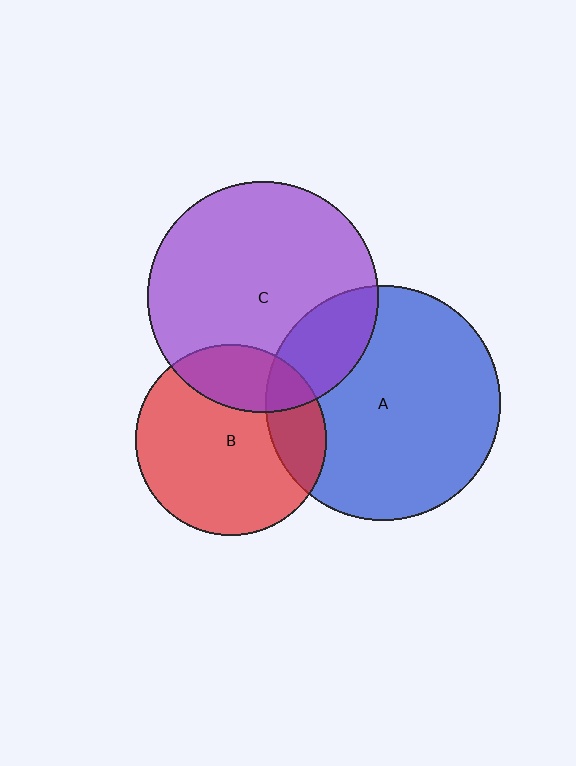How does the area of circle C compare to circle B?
Approximately 1.4 times.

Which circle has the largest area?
Circle A (blue).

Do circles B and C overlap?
Yes.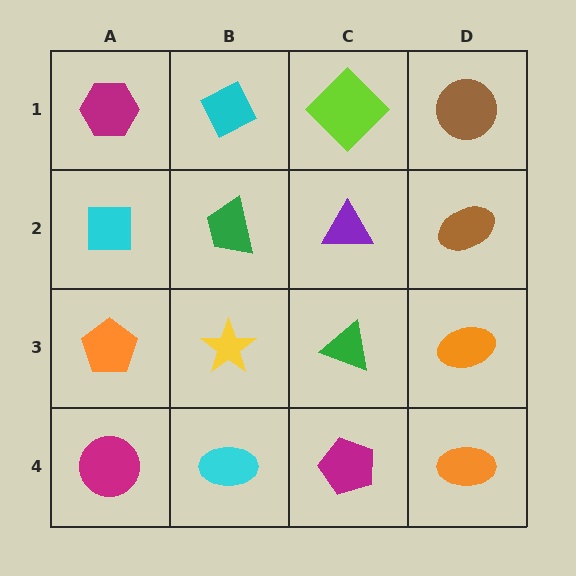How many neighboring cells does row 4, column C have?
3.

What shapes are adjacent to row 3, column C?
A purple triangle (row 2, column C), a magenta pentagon (row 4, column C), a yellow star (row 3, column B), an orange ellipse (row 3, column D).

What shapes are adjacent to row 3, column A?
A cyan square (row 2, column A), a magenta circle (row 4, column A), a yellow star (row 3, column B).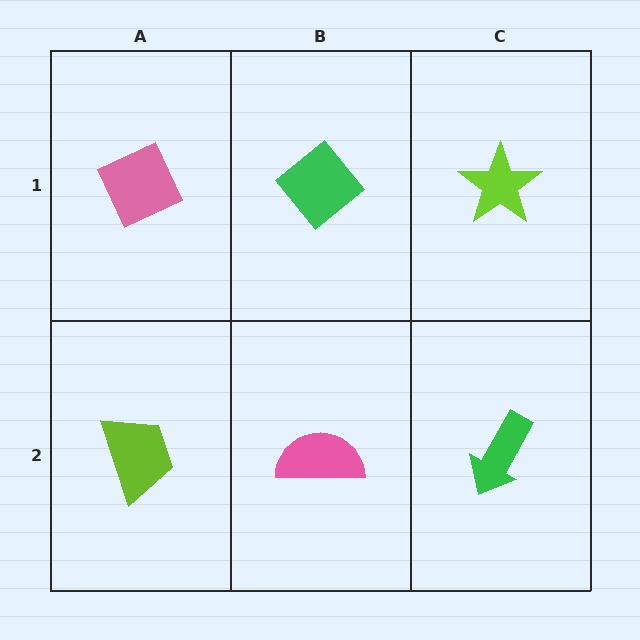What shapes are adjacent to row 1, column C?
A green arrow (row 2, column C), a green diamond (row 1, column B).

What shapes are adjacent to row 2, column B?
A green diamond (row 1, column B), a lime trapezoid (row 2, column A), a green arrow (row 2, column C).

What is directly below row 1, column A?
A lime trapezoid.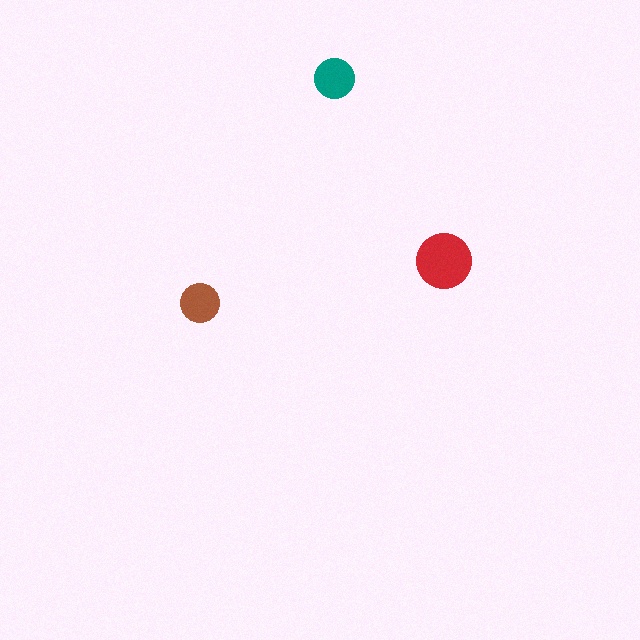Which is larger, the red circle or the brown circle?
The red one.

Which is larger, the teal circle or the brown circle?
The teal one.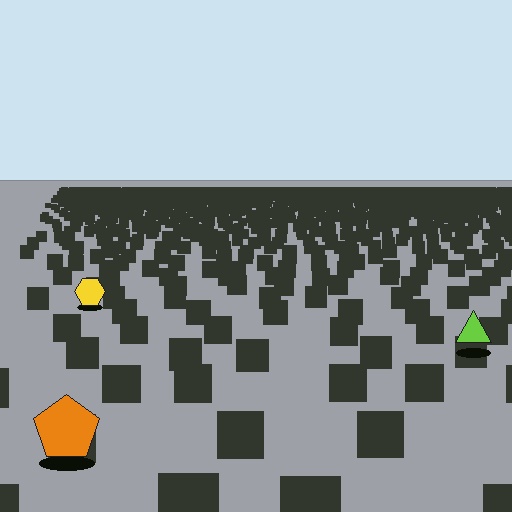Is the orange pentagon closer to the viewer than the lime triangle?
Yes. The orange pentagon is closer — you can tell from the texture gradient: the ground texture is coarser near it.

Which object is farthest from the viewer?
The yellow hexagon is farthest from the viewer. It appears smaller and the ground texture around it is denser.